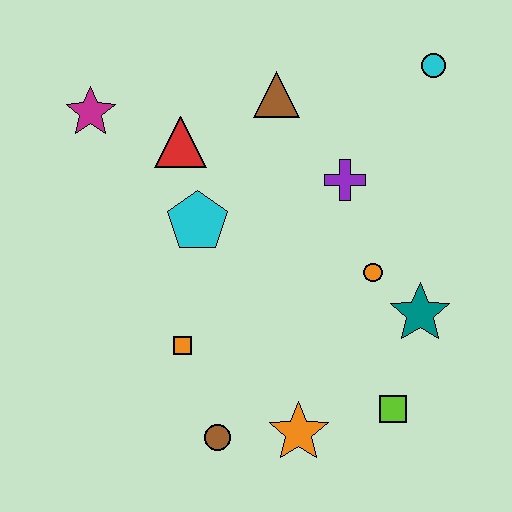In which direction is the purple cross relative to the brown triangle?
The purple cross is below the brown triangle.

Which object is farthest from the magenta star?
The lime square is farthest from the magenta star.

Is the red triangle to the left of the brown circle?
Yes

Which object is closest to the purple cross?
The orange circle is closest to the purple cross.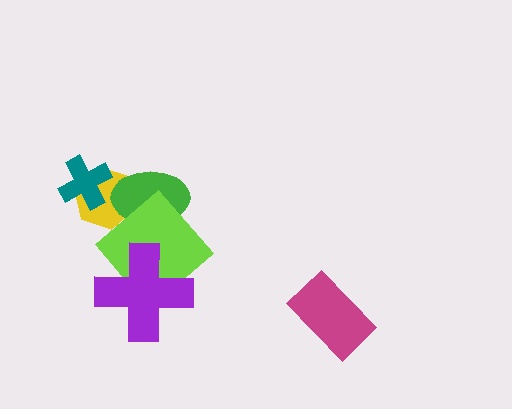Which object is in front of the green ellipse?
The lime diamond is in front of the green ellipse.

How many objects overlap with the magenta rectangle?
0 objects overlap with the magenta rectangle.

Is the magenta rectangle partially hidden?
No, no other shape covers it.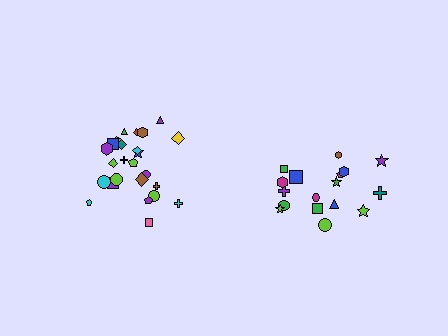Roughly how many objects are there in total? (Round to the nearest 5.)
Roughly 45 objects in total.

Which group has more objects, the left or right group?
The left group.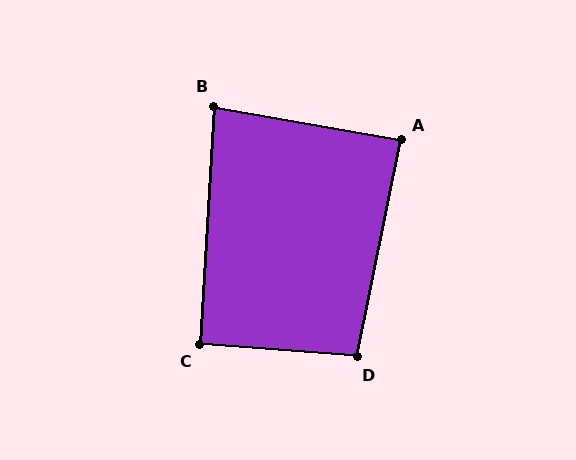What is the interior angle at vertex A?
Approximately 89 degrees (approximately right).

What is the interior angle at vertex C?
Approximately 91 degrees (approximately right).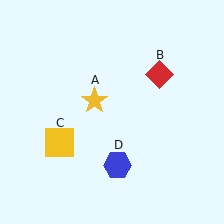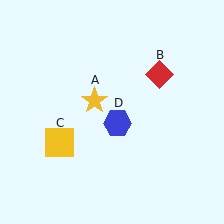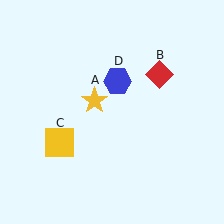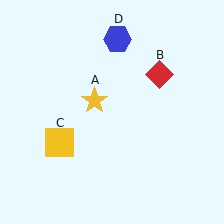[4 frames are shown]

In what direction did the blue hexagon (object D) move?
The blue hexagon (object D) moved up.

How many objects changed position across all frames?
1 object changed position: blue hexagon (object D).